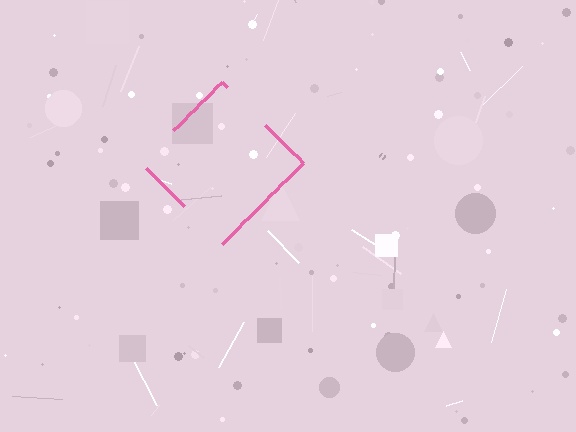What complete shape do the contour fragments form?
The contour fragments form a diamond.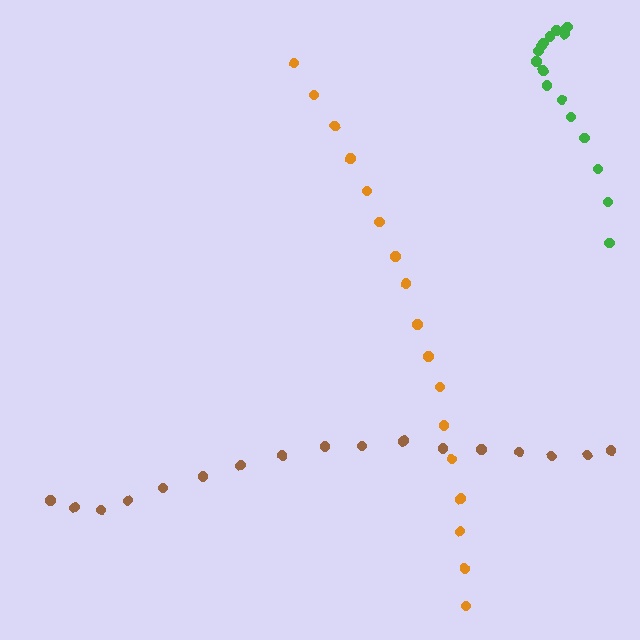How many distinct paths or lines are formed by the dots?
There are 3 distinct paths.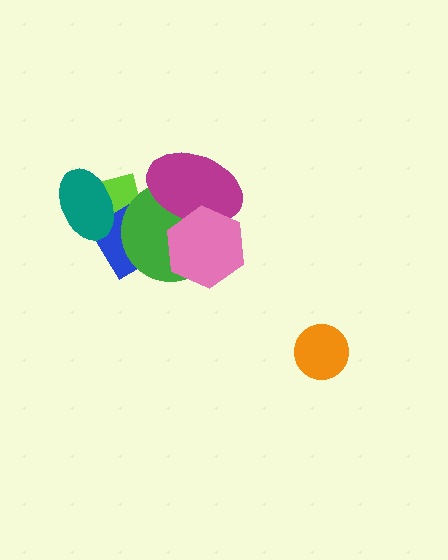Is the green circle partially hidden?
Yes, it is partially covered by another shape.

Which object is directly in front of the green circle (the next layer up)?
The magenta ellipse is directly in front of the green circle.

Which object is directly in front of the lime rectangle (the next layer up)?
The blue diamond is directly in front of the lime rectangle.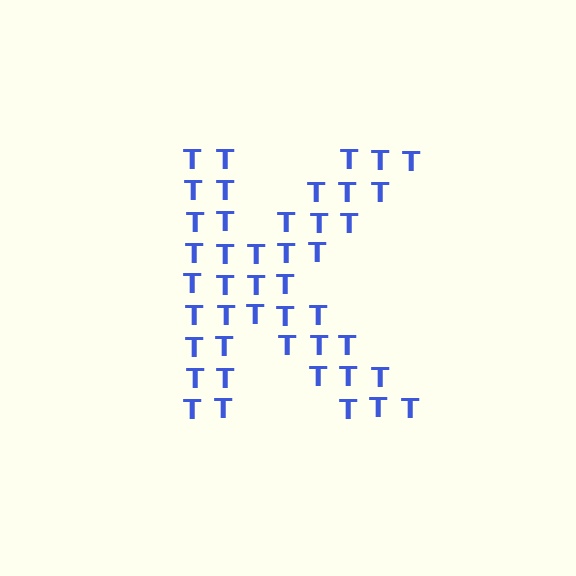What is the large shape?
The large shape is the letter K.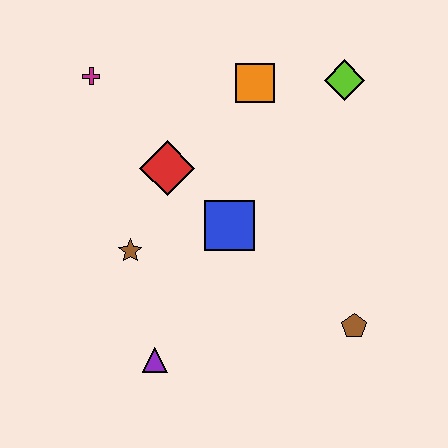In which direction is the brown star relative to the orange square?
The brown star is below the orange square.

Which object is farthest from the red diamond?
The brown pentagon is farthest from the red diamond.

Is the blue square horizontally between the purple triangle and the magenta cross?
No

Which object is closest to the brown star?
The red diamond is closest to the brown star.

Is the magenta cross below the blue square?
No